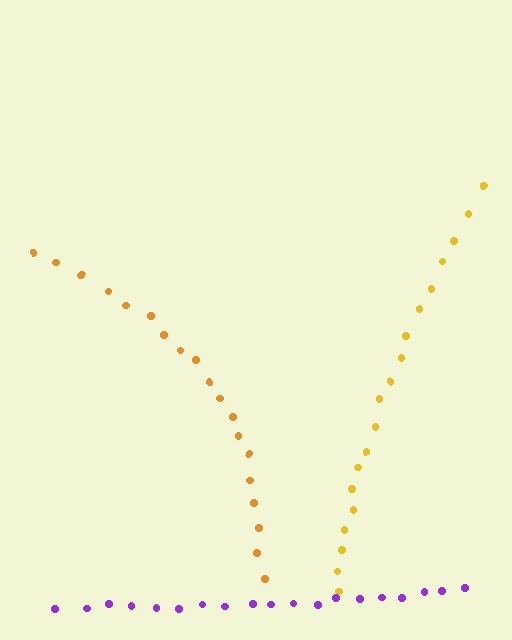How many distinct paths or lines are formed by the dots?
There are 3 distinct paths.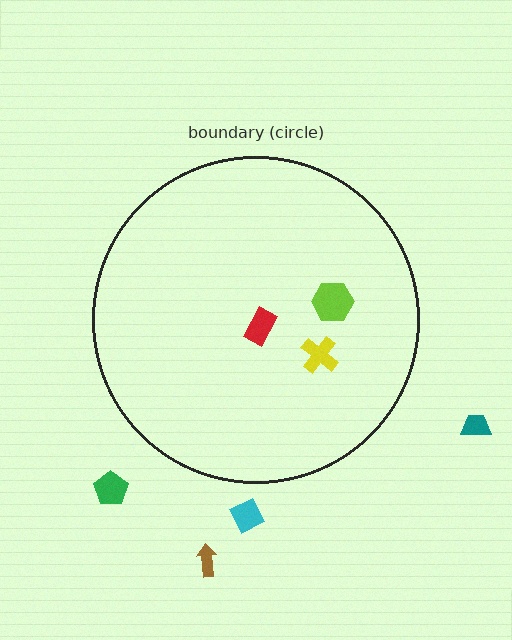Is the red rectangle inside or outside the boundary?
Inside.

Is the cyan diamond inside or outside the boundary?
Outside.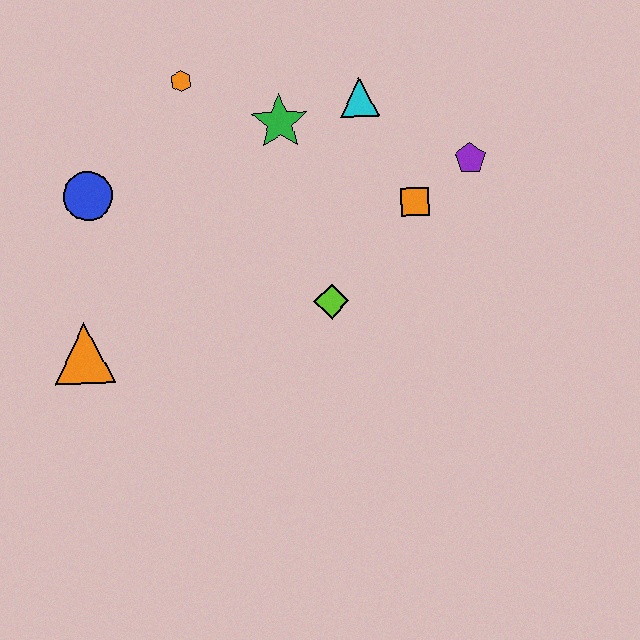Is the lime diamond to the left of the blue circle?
No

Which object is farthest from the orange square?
The orange triangle is farthest from the orange square.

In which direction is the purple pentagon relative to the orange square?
The purple pentagon is to the right of the orange square.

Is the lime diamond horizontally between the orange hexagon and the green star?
No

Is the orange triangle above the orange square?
No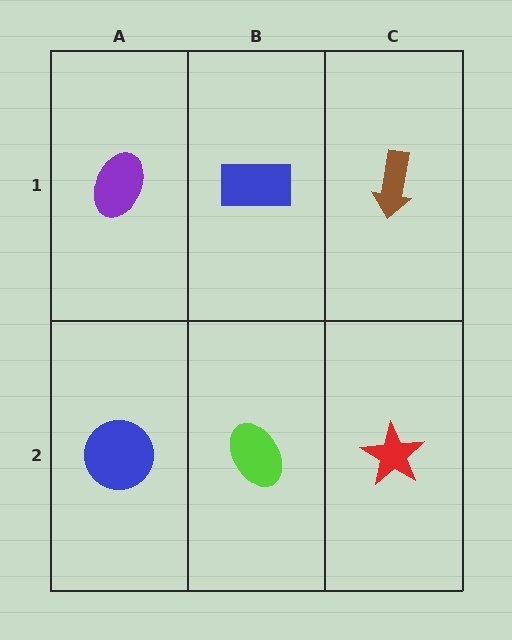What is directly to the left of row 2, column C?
A lime ellipse.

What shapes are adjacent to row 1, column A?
A blue circle (row 2, column A), a blue rectangle (row 1, column B).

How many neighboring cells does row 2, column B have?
3.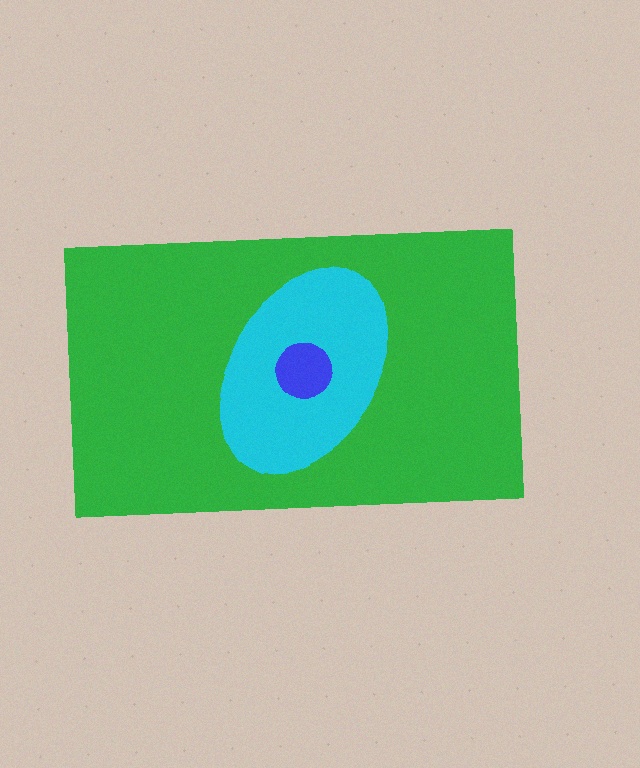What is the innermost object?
The blue circle.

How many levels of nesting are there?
3.